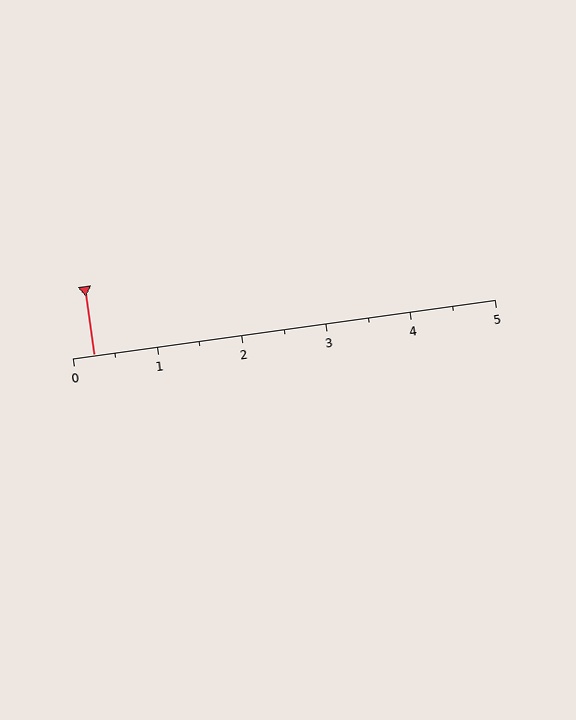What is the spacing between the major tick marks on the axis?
The major ticks are spaced 1 apart.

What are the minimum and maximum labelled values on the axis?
The axis runs from 0 to 5.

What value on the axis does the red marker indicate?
The marker indicates approximately 0.2.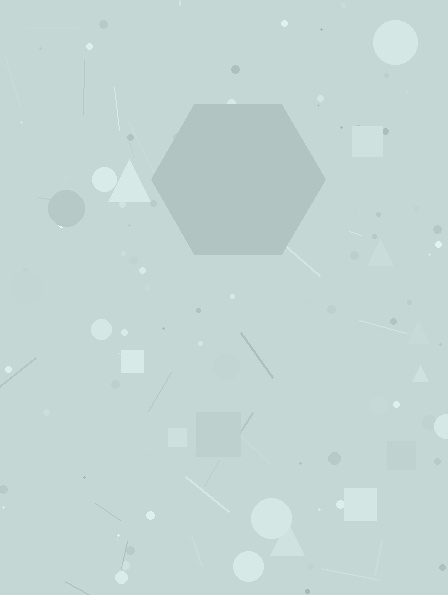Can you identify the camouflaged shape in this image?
The camouflaged shape is a hexagon.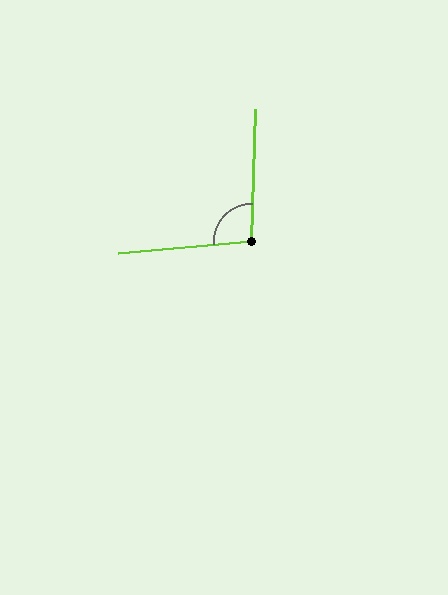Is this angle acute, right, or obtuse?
It is obtuse.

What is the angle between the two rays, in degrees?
Approximately 97 degrees.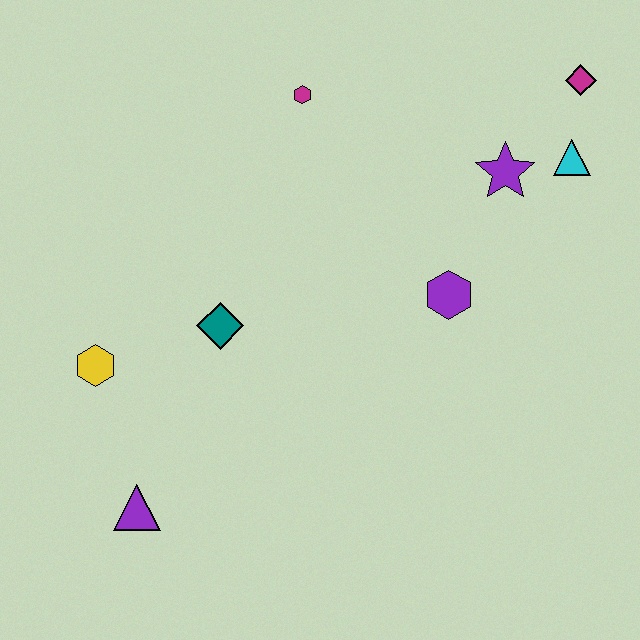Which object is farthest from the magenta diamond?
The purple triangle is farthest from the magenta diamond.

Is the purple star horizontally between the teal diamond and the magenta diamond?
Yes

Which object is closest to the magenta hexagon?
The purple star is closest to the magenta hexagon.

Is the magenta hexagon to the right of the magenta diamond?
No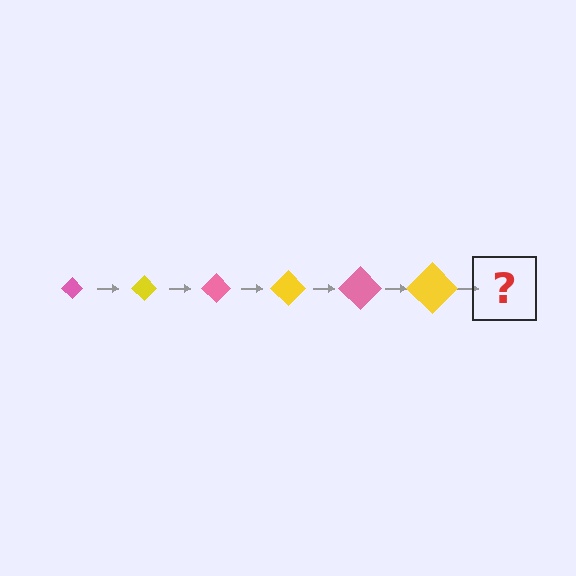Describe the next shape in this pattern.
It should be a pink diamond, larger than the previous one.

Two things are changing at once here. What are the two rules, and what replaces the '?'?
The two rules are that the diamond grows larger each step and the color cycles through pink and yellow. The '?' should be a pink diamond, larger than the previous one.